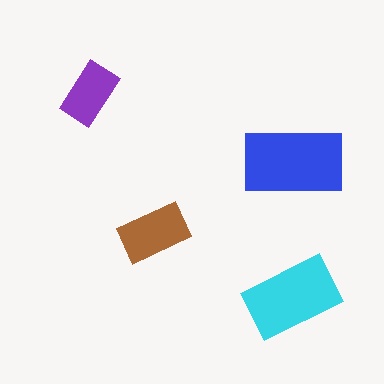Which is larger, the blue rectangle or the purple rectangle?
The blue one.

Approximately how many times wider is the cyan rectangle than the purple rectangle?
About 1.5 times wider.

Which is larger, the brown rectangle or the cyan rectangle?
The cyan one.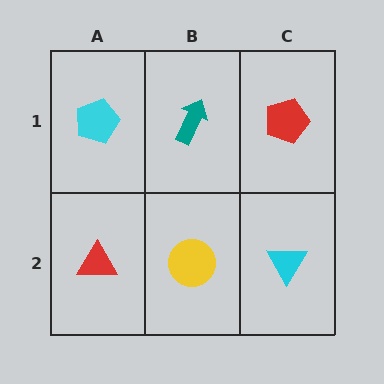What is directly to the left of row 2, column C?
A yellow circle.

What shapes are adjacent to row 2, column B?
A teal arrow (row 1, column B), a red triangle (row 2, column A), a cyan triangle (row 2, column C).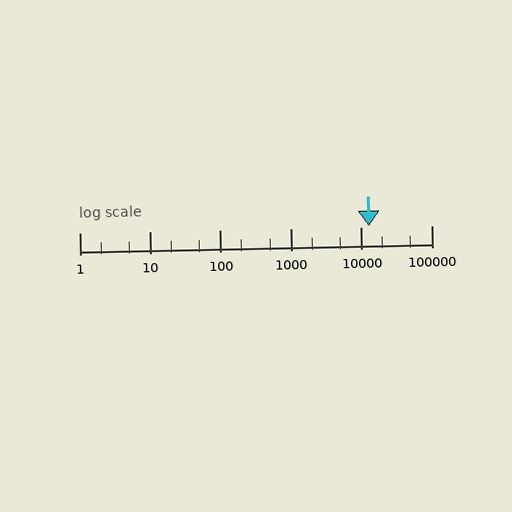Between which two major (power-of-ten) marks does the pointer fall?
The pointer is between 10000 and 100000.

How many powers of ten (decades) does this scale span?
The scale spans 5 decades, from 1 to 100000.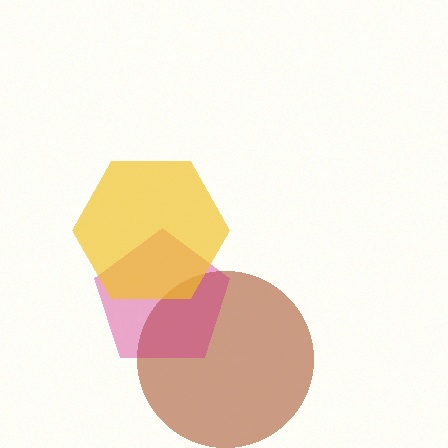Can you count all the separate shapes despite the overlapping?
Yes, there are 3 separate shapes.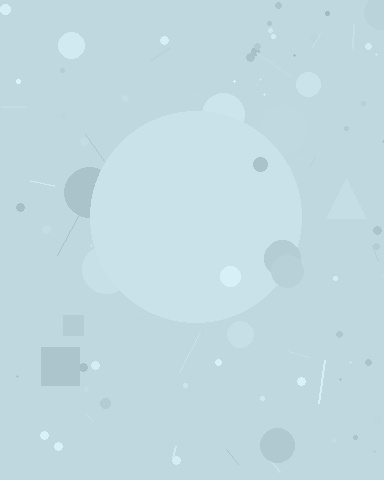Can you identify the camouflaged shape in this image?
The camouflaged shape is a circle.